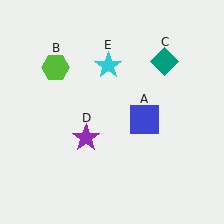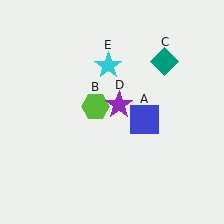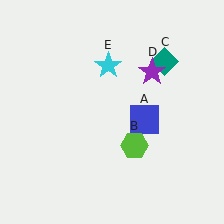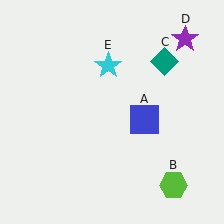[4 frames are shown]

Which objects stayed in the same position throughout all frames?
Blue square (object A) and teal diamond (object C) and cyan star (object E) remained stationary.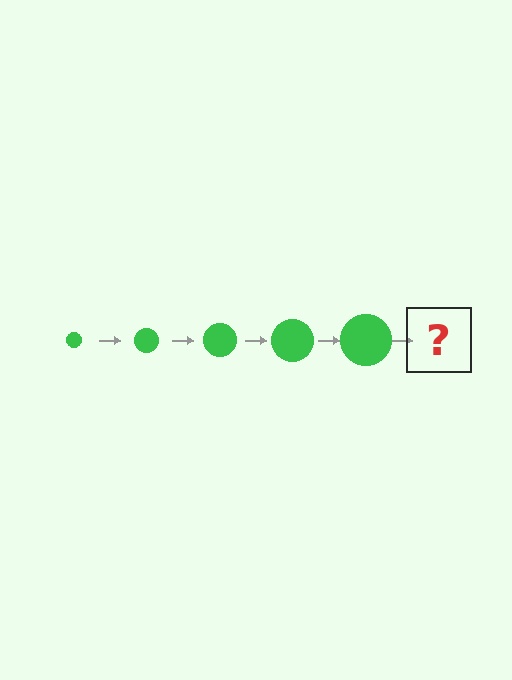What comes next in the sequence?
The next element should be a green circle, larger than the previous one.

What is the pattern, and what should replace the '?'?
The pattern is that the circle gets progressively larger each step. The '?' should be a green circle, larger than the previous one.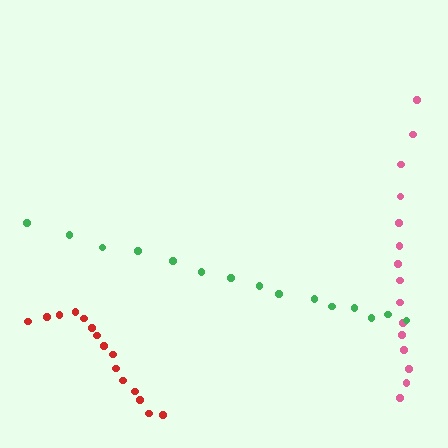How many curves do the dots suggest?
There are 3 distinct paths.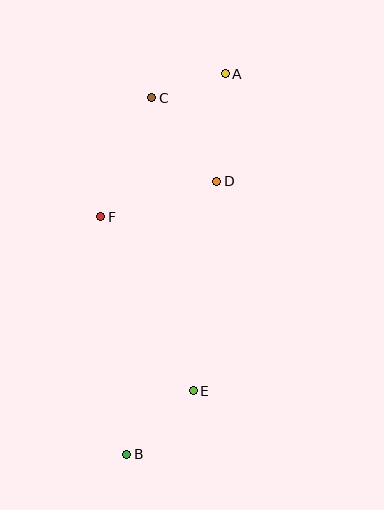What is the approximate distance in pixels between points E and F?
The distance between E and F is approximately 197 pixels.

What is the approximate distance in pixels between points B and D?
The distance between B and D is approximately 288 pixels.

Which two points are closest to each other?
Points A and C are closest to each other.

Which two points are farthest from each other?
Points A and B are farthest from each other.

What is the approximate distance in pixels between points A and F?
The distance between A and F is approximately 189 pixels.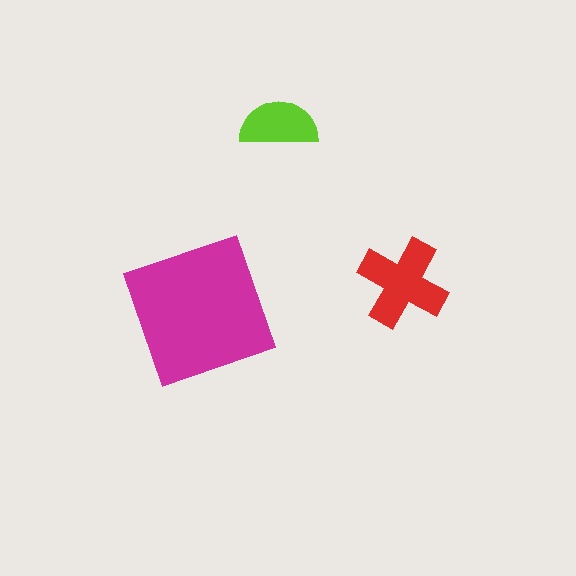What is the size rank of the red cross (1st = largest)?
2nd.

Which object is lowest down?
The magenta square is bottommost.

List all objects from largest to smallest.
The magenta square, the red cross, the lime semicircle.